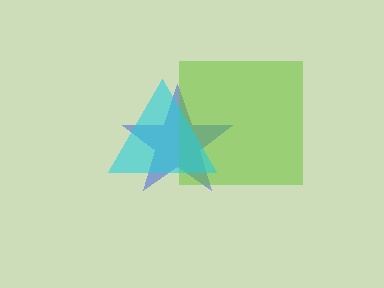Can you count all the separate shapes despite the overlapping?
Yes, there are 3 separate shapes.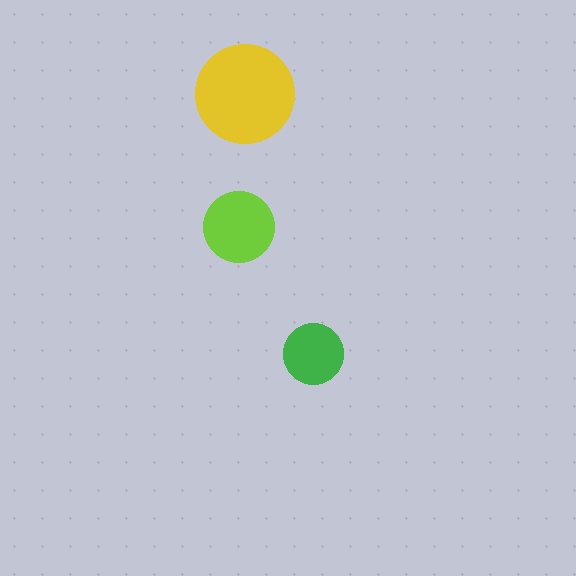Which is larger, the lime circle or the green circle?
The lime one.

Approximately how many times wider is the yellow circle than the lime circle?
About 1.5 times wider.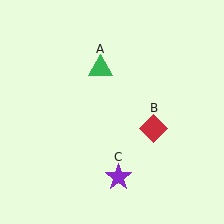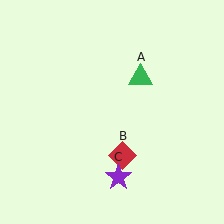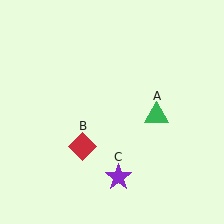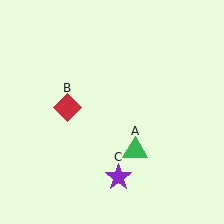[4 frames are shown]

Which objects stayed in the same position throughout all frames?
Purple star (object C) remained stationary.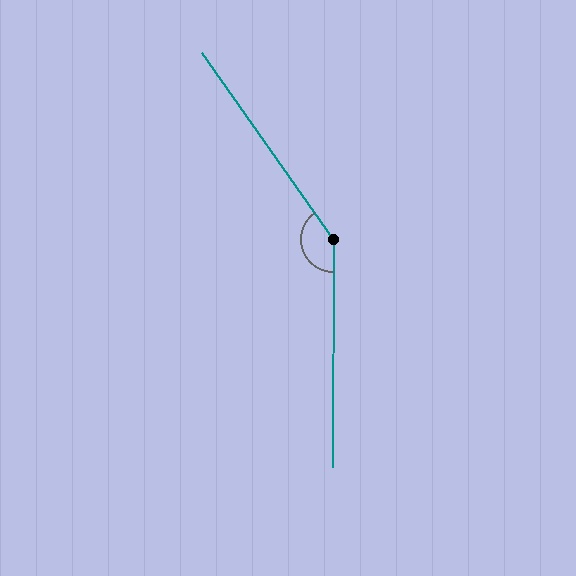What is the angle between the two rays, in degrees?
Approximately 144 degrees.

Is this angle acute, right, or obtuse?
It is obtuse.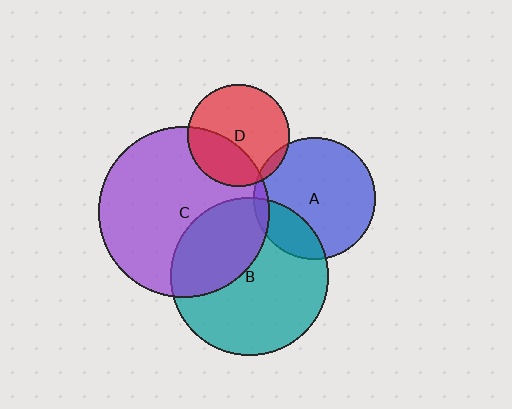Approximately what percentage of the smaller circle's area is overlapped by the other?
Approximately 20%.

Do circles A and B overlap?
Yes.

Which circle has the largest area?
Circle C (purple).